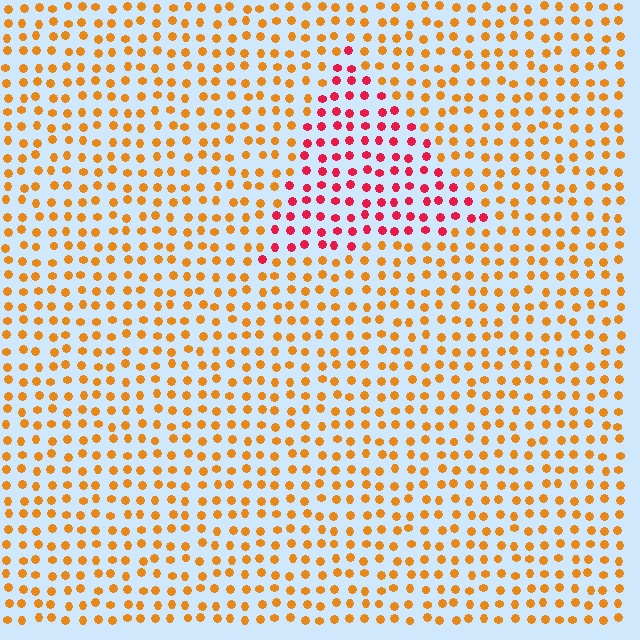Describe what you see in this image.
The image is filled with small orange elements in a uniform arrangement. A triangle-shaped region is visible where the elements are tinted to a slightly different hue, forming a subtle color boundary.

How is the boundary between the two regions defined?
The boundary is defined purely by a slight shift in hue (about 46 degrees). Spacing, size, and orientation are identical on both sides.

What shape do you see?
I see a triangle.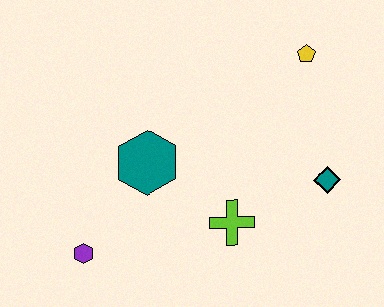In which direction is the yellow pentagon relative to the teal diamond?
The yellow pentagon is above the teal diamond.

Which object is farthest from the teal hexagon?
The yellow pentagon is farthest from the teal hexagon.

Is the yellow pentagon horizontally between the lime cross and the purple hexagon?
No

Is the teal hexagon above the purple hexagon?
Yes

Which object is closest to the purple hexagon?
The teal hexagon is closest to the purple hexagon.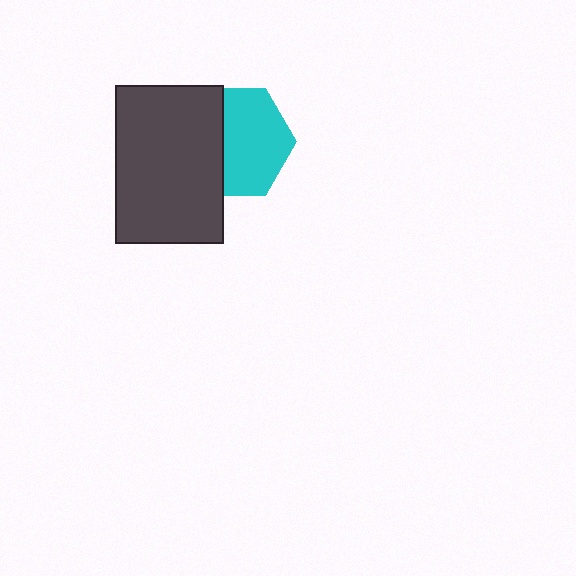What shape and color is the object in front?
The object in front is a dark gray rectangle.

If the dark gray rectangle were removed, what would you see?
You would see the complete cyan hexagon.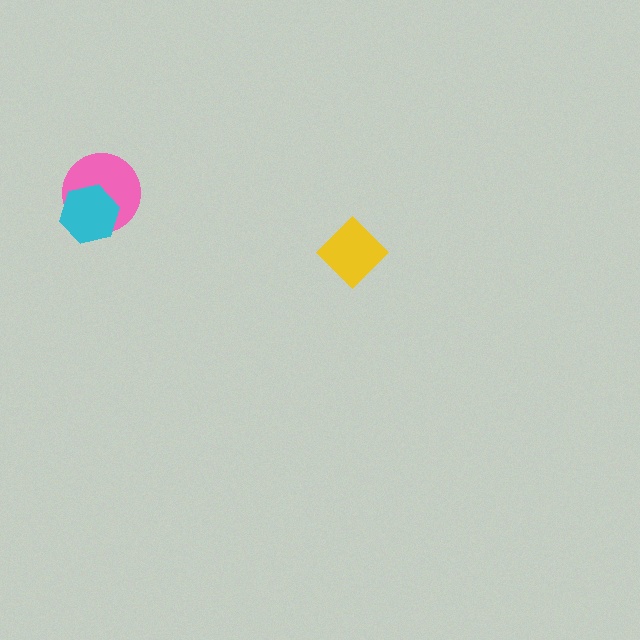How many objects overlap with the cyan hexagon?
1 object overlaps with the cyan hexagon.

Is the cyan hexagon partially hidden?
No, no other shape covers it.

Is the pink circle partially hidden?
Yes, it is partially covered by another shape.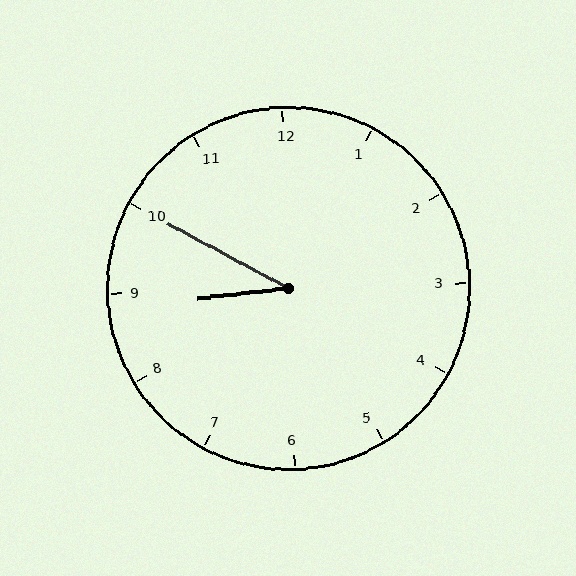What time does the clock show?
8:50.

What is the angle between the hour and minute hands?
Approximately 35 degrees.